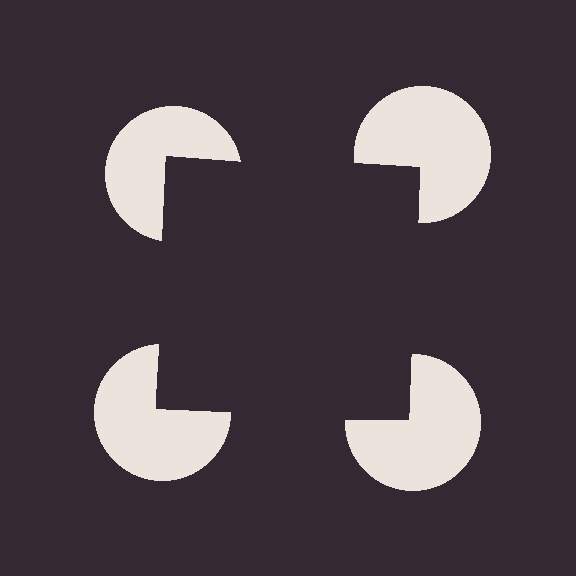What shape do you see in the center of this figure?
An illusory square — its edges are inferred from the aligned wedge cuts in the pac-man discs, not physically drawn.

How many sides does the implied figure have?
4 sides.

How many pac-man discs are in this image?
There are 4 — one at each vertex of the illusory square.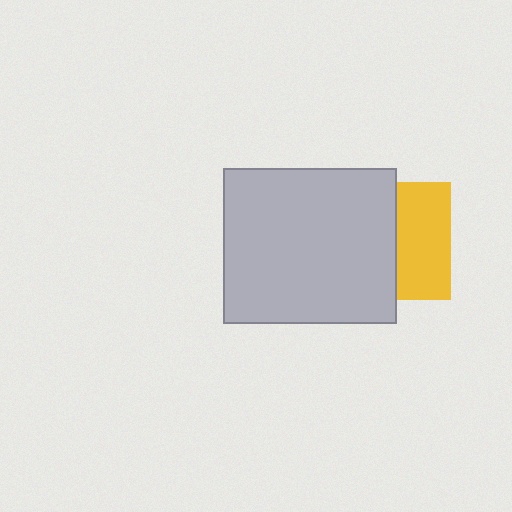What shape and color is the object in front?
The object in front is a light gray rectangle.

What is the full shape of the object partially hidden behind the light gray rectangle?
The partially hidden object is a yellow square.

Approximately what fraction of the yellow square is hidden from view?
Roughly 55% of the yellow square is hidden behind the light gray rectangle.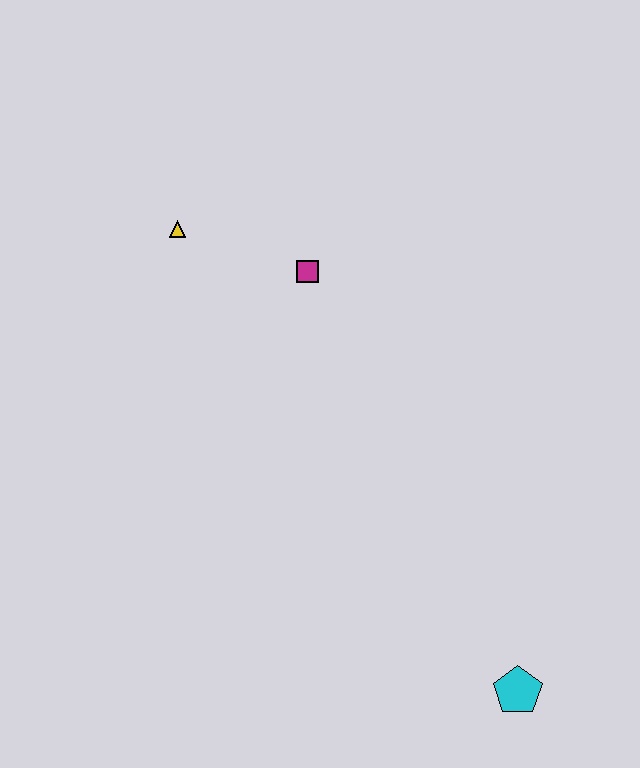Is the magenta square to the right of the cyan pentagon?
No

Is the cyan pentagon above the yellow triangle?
No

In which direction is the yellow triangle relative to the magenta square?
The yellow triangle is to the left of the magenta square.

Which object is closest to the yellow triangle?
The magenta square is closest to the yellow triangle.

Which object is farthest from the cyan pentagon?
The yellow triangle is farthest from the cyan pentagon.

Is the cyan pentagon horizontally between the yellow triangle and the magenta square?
No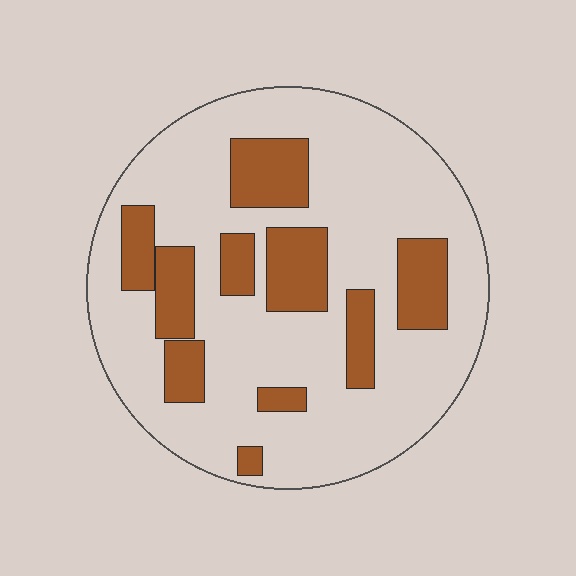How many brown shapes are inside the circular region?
10.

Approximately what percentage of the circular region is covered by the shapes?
Approximately 25%.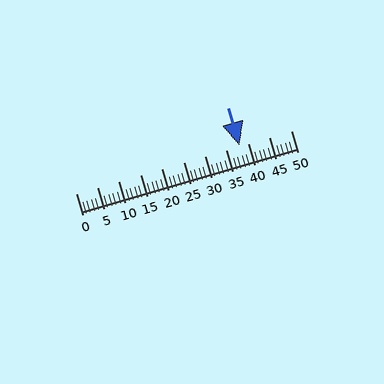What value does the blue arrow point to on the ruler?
The blue arrow points to approximately 38.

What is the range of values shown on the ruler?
The ruler shows values from 0 to 50.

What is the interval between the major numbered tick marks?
The major tick marks are spaced 5 units apart.